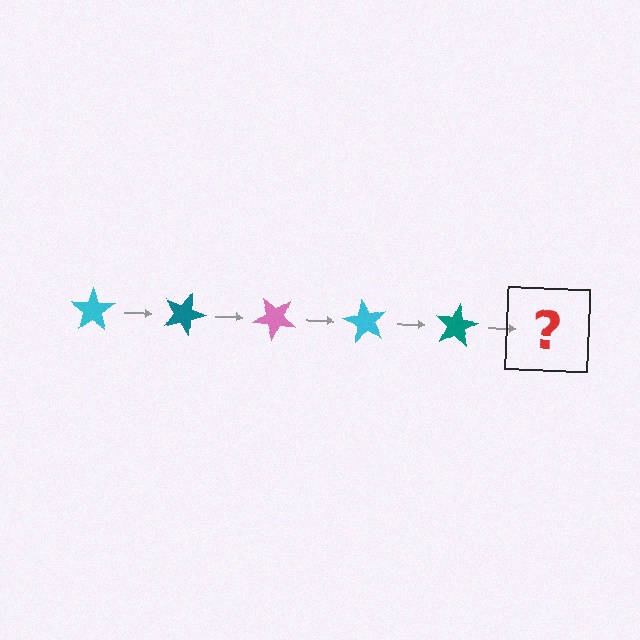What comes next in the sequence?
The next element should be a pink star, rotated 100 degrees from the start.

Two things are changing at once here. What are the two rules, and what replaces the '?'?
The two rules are that it rotates 20 degrees each step and the color cycles through cyan, teal, and pink. The '?' should be a pink star, rotated 100 degrees from the start.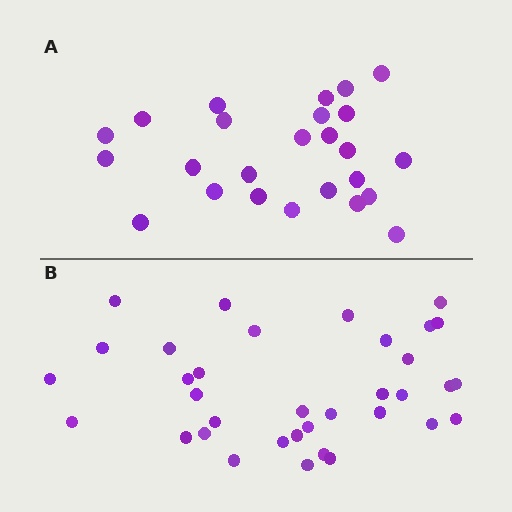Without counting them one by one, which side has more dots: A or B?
Region B (the bottom region) has more dots.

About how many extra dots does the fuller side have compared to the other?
Region B has roughly 10 or so more dots than region A.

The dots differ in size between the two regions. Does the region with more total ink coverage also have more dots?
No. Region A has more total ink coverage because its dots are larger, but region B actually contains more individual dots. Total area can be misleading — the number of items is what matters here.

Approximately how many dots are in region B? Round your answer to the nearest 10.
About 40 dots. (The exact count is 35, which rounds to 40.)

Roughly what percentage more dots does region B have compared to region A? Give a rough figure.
About 40% more.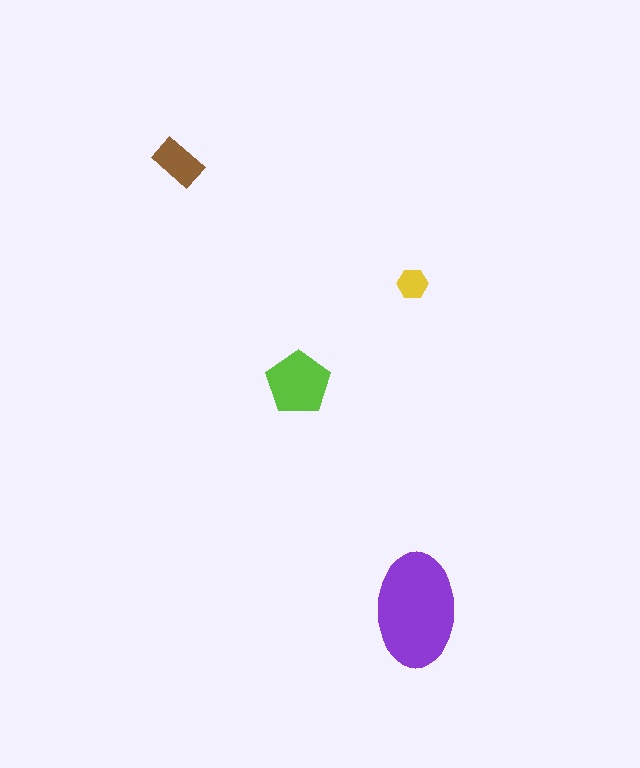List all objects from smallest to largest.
The yellow hexagon, the brown rectangle, the lime pentagon, the purple ellipse.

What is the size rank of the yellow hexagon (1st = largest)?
4th.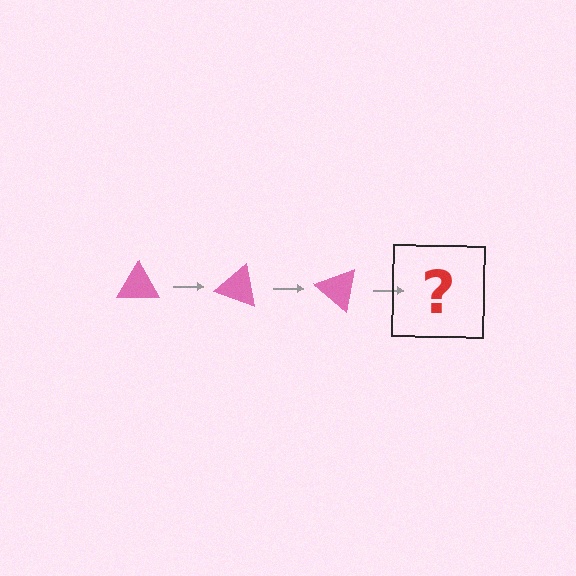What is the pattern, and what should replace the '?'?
The pattern is that the triangle rotates 20 degrees each step. The '?' should be a pink triangle rotated 60 degrees.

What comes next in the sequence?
The next element should be a pink triangle rotated 60 degrees.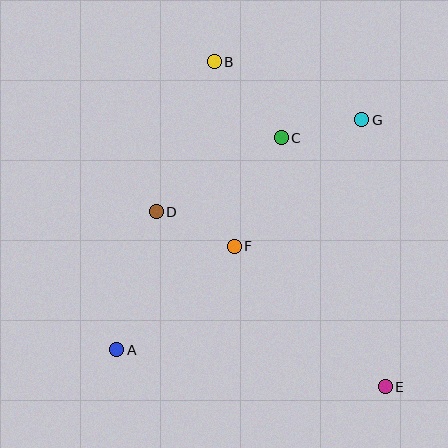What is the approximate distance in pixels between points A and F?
The distance between A and F is approximately 157 pixels.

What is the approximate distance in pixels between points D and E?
The distance between D and E is approximately 288 pixels.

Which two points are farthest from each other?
Points B and E are farthest from each other.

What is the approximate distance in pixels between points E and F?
The distance between E and F is approximately 206 pixels.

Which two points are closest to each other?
Points C and G are closest to each other.